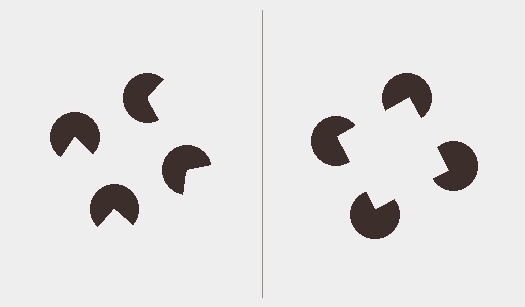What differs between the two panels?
The pac-man discs are positioned identically on both sides; only the wedge orientations differ. On the right they align to a square; on the left they are misaligned.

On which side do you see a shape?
An illusory square appears on the right side. On the left side the wedge cuts are rotated, so no coherent shape forms.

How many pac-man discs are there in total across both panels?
8 — 4 on each side.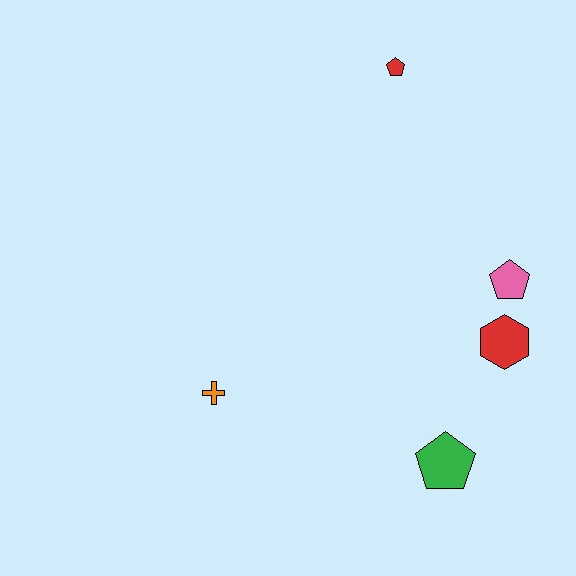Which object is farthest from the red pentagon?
The green pentagon is farthest from the red pentagon.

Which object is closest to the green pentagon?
The red hexagon is closest to the green pentagon.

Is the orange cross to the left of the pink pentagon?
Yes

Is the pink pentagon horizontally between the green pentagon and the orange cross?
No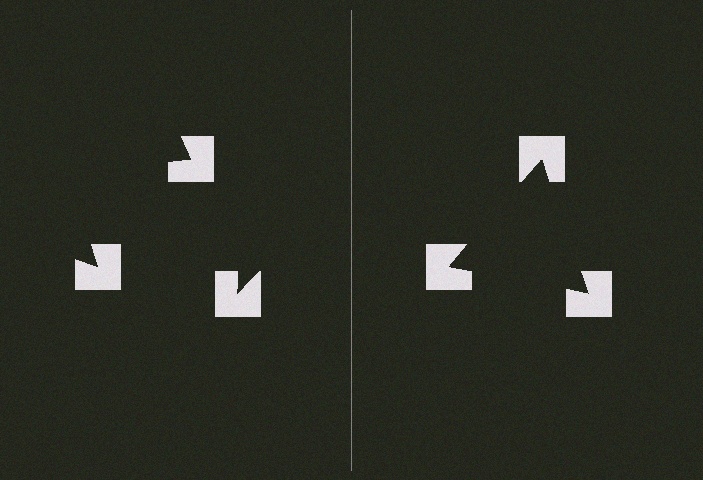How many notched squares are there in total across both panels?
6 — 3 on each side.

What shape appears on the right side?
An illusory triangle.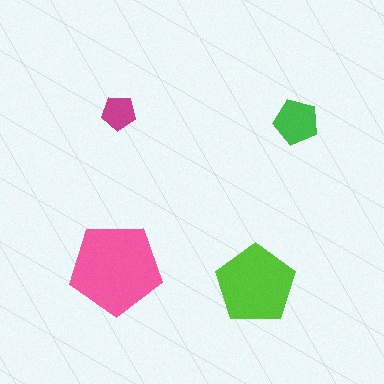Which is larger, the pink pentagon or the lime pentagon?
The pink one.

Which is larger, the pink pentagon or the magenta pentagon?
The pink one.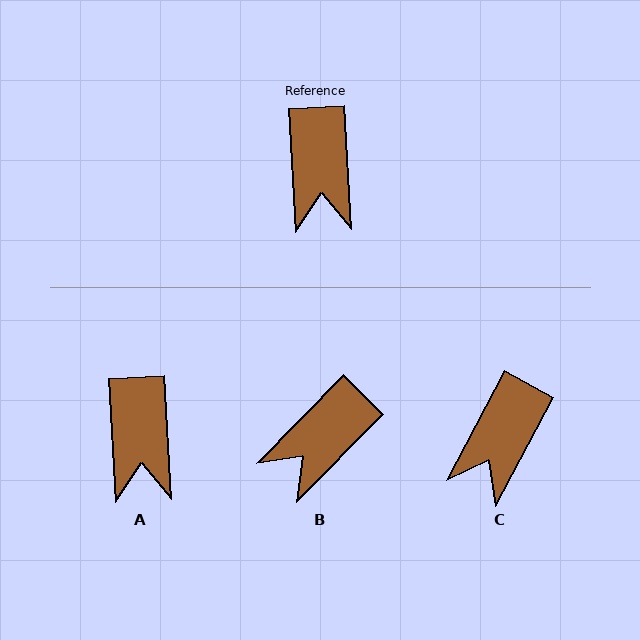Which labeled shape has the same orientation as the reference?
A.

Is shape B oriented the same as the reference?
No, it is off by about 48 degrees.